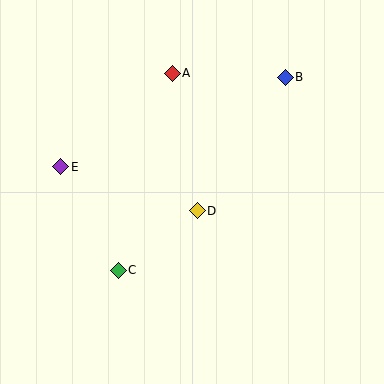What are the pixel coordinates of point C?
Point C is at (118, 270).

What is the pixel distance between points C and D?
The distance between C and D is 99 pixels.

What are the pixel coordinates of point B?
Point B is at (285, 77).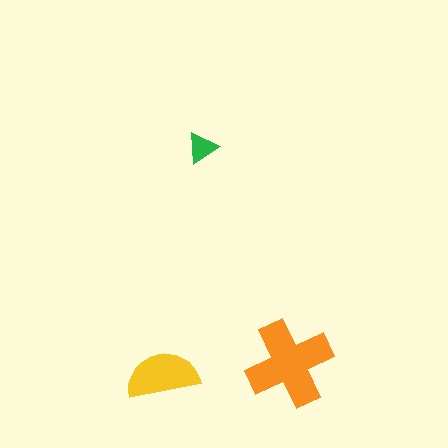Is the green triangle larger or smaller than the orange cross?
Smaller.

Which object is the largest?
The orange cross.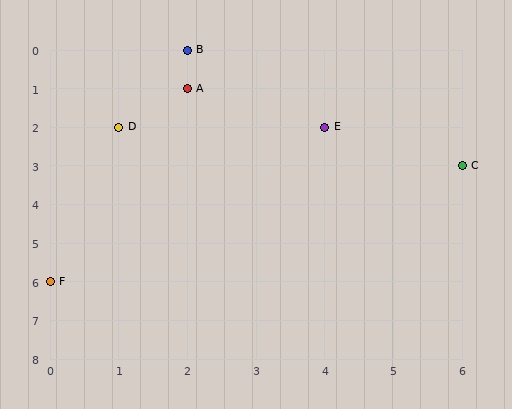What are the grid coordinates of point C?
Point C is at grid coordinates (6, 3).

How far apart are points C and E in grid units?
Points C and E are 2 columns and 1 row apart (about 2.2 grid units diagonally).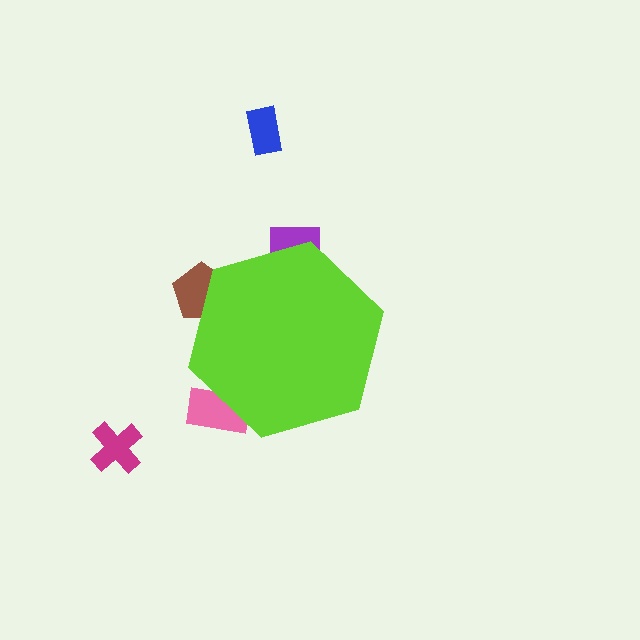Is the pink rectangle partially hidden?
Yes, the pink rectangle is partially hidden behind the lime hexagon.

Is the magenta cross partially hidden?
No, the magenta cross is fully visible.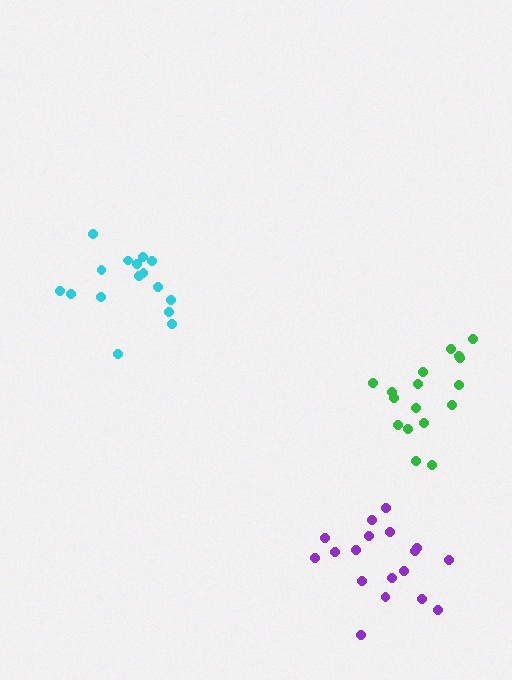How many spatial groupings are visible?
There are 3 spatial groupings.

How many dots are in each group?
Group 1: 16 dots, Group 2: 17 dots, Group 3: 18 dots (51 total).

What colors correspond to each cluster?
The clusters are colored: cyan, green, purple.